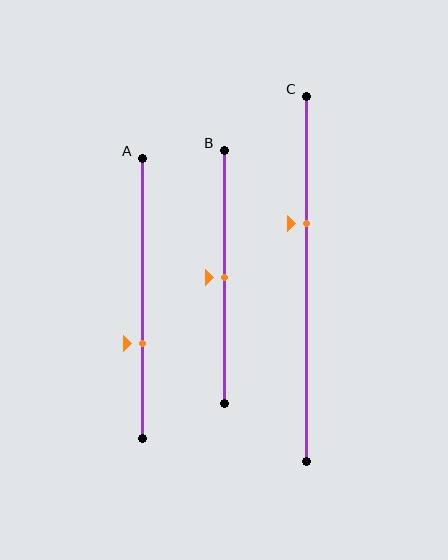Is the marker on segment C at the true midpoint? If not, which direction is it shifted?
No, the marker on segment C is shifted upward by about 15% of the segment length.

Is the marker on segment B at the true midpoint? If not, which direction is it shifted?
Yes, the marker on segment B is at the true midpoint.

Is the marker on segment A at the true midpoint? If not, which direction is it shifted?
No, the marker on segment A is shifted downward by about 16% of the segment length.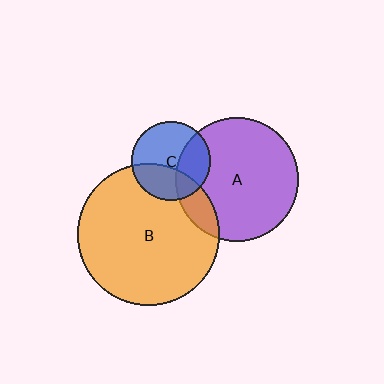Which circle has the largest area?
Circle B (orange).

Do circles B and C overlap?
Yes.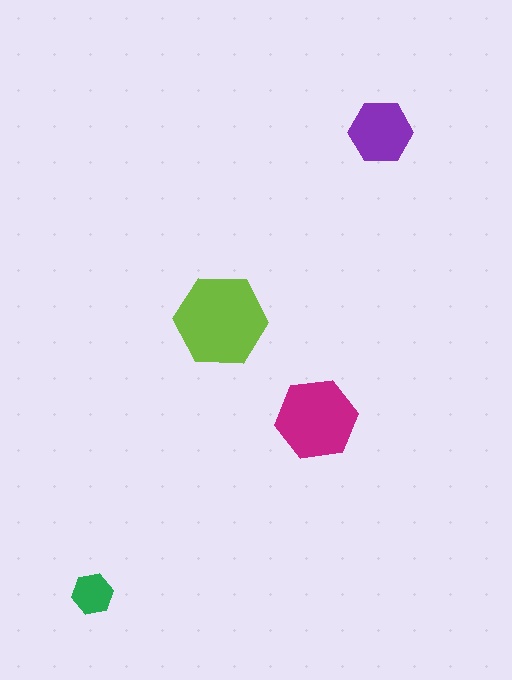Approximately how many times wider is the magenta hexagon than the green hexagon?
About 2 times wider.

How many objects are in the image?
There are 4 objects in the image.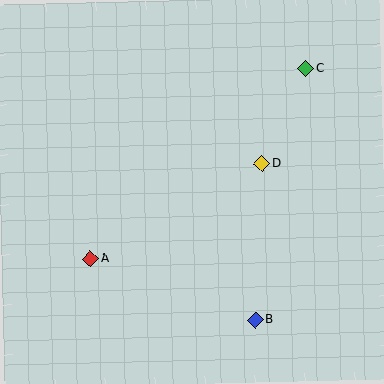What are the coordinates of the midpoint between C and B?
The midpoint between C and B is at (280, 194).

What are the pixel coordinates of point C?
Point C is at (306, 69).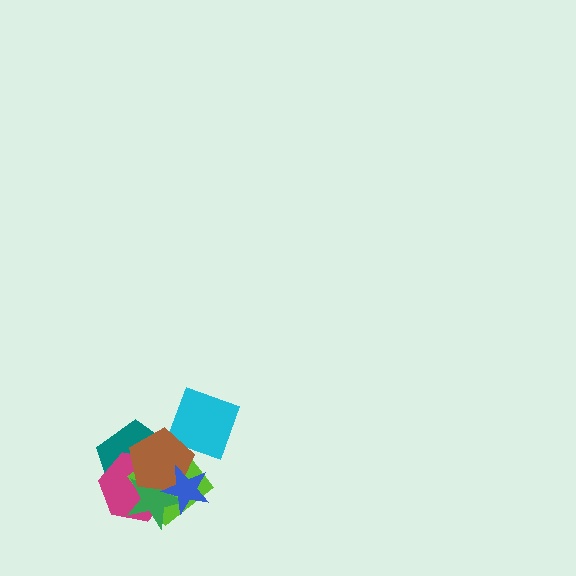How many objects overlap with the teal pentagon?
5 objects overlap with the teal pentagon.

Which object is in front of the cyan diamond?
The brown pentagon is in front of the cyan diamond.